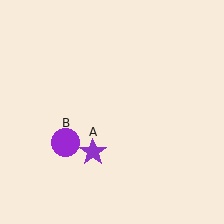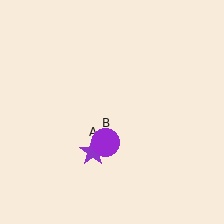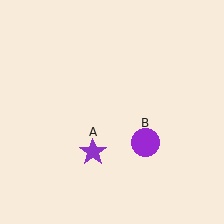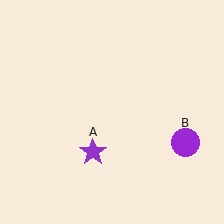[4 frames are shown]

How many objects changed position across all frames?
1 object changed position: purple circle (object B).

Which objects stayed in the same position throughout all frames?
Purple star (object A) remained stationary.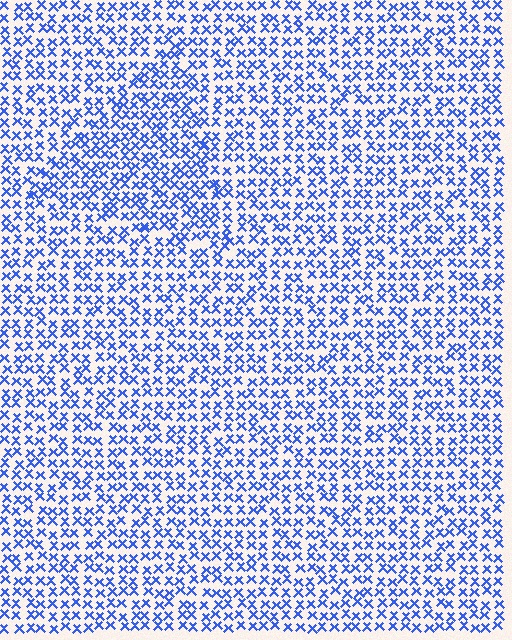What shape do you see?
I see a triangle.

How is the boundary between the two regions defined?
The boundary is defined by a change in element density (approximately 1.4x ratio). All elements are the same color, size, and shape.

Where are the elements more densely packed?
The elements are more densely packed inside the triangle boundary.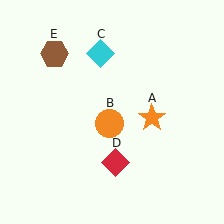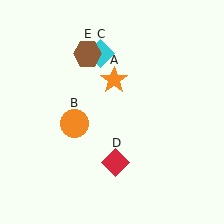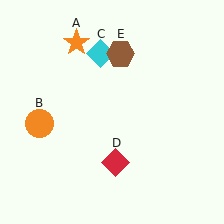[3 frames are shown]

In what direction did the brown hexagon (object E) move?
The brown hexagon (object E) moved right.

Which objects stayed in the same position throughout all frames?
Cyan diamond (object C) and red diamond (object D) remained stationary.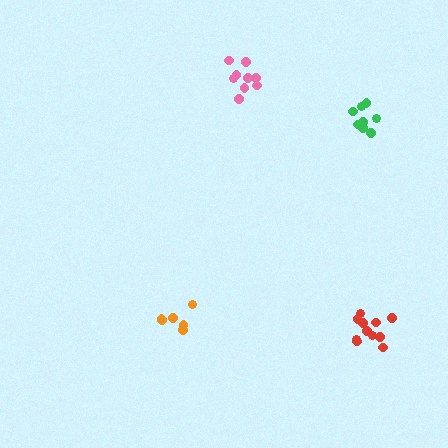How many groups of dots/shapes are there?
There are 4 groups.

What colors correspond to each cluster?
The clusters are colored: red, orange, green, pink.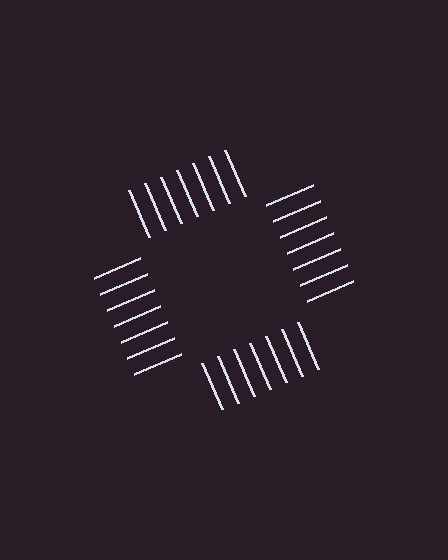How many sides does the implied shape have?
4 sides — the line-ends trace a square.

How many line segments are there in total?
28 — 7 along each of the 4 edges.